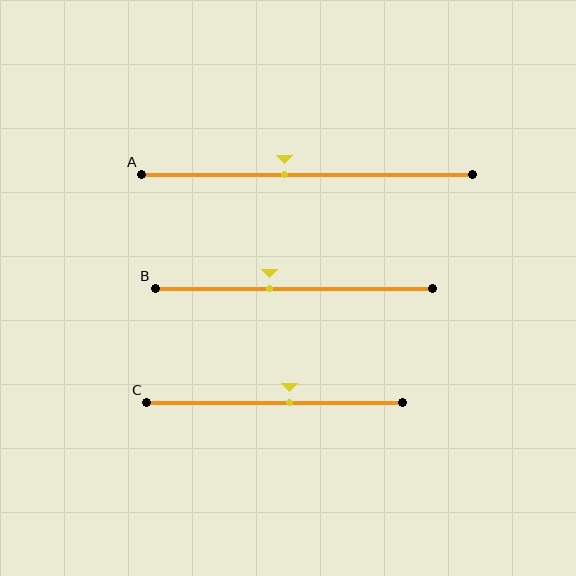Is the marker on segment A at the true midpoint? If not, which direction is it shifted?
No, the marker on segment A is shifted to the left by about 7% of the segment length.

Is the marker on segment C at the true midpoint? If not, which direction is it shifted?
No, the marker on segment C is shifted to the right by about 6% of the segment length.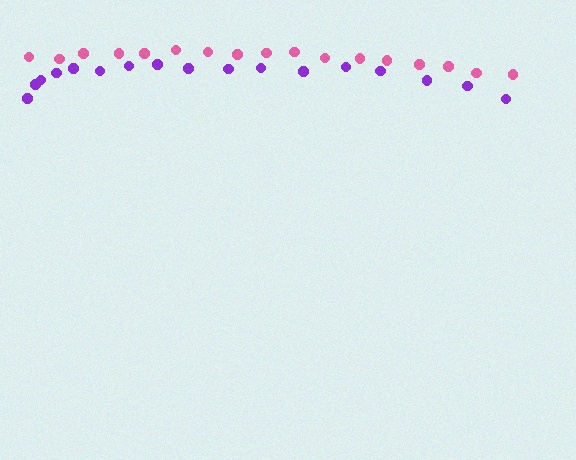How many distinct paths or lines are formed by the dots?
There are 2 distinct paths.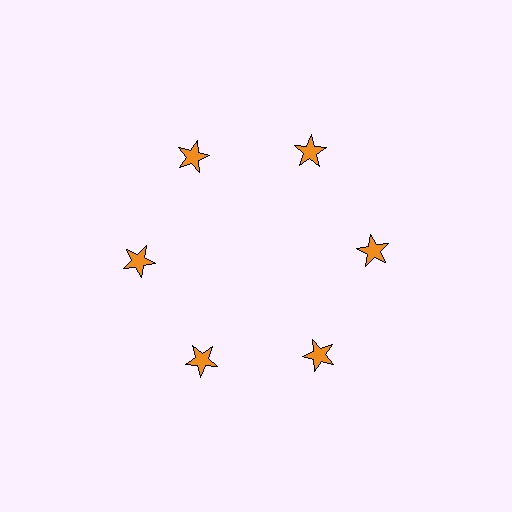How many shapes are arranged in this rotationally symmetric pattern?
There are 6 shapes, arranged in 6 groups of 1.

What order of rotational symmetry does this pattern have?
This pattern has 6-fold rotational symmetry.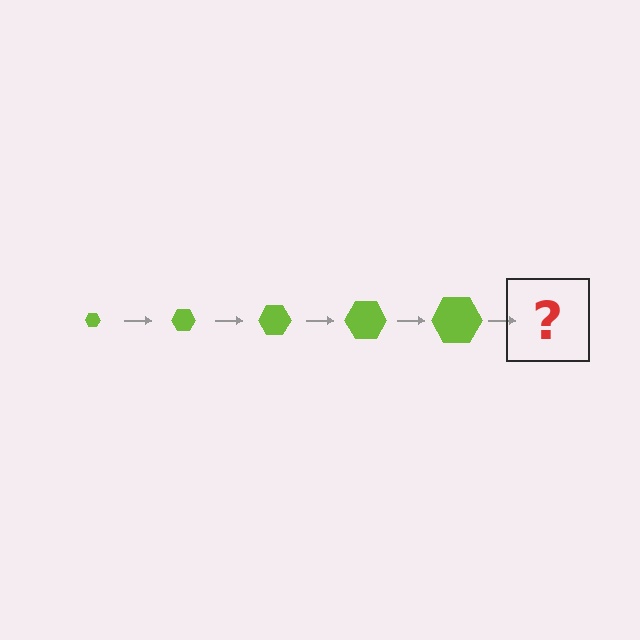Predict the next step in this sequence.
The next step is a lime hexagon, larger than the previous one.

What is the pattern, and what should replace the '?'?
The pattern is that the hexagon gets progressively larger each step. The '?' should be a lime hexagon, larger than the previous one.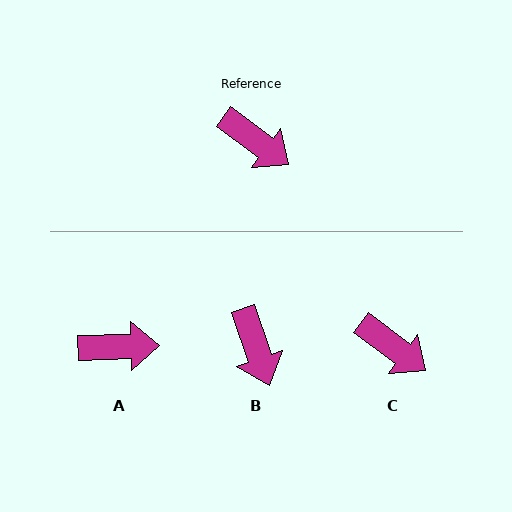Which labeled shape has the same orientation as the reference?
C.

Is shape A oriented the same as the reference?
No, it is off by about 38 degrees.